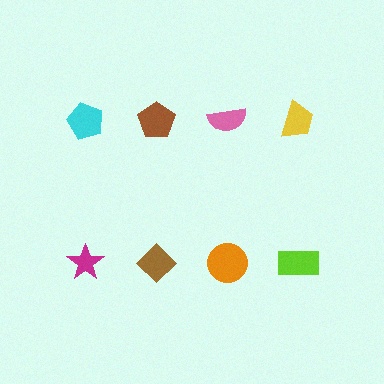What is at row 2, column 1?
A magenta star.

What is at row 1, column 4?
A yellow trapezoid.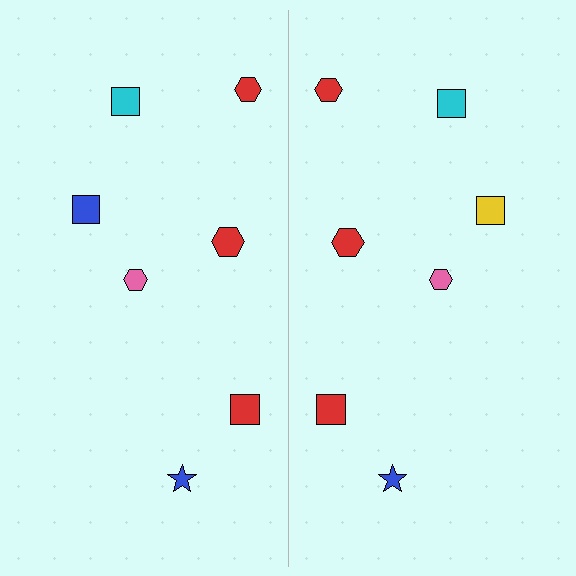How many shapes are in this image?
There are 14 shapes in this image.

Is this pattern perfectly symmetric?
No, the pattern is not perfectly symmetric. The yellow square on the right side breaks the symmetry — its mirror counterpart is blue.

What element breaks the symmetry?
The yellow square on the right side breaks the symmetry — its mirror counterpart is blue.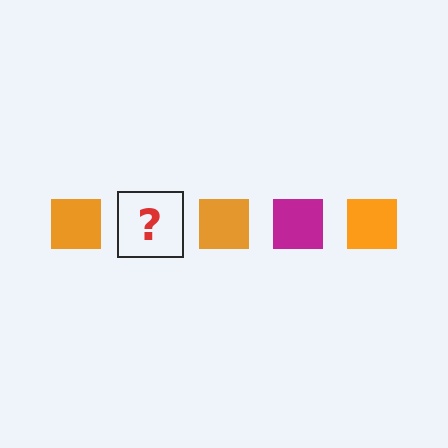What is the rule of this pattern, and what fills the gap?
The rule is that the pattern cycles through orange, magenta squares. The gap should be filled with a magenta square.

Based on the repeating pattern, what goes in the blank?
The blank should be a magenta square.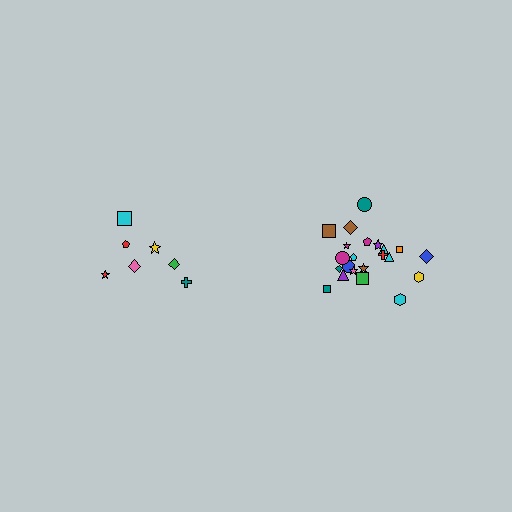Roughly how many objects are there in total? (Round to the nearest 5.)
Roughly 30 objects in total.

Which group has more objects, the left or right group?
The right group.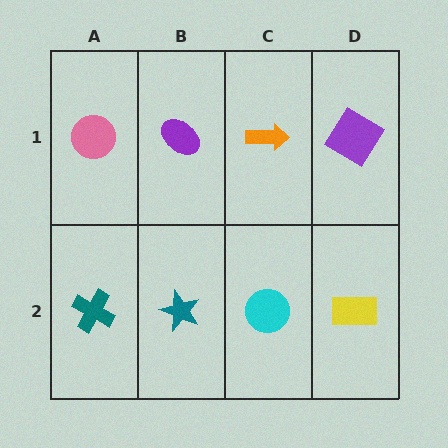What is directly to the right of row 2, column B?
A cyan circle.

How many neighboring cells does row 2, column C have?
3.